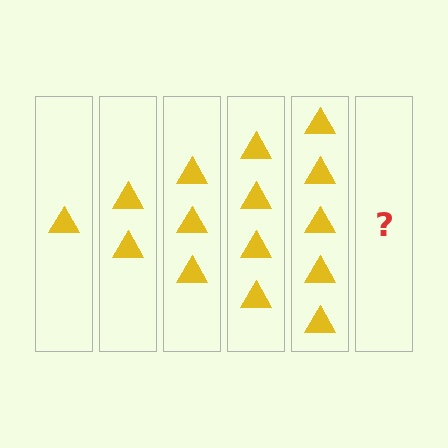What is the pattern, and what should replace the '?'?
The pattern is that each step adds one more triangle. The '?' should be 6 triangles.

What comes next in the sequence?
The next element should be 6 triangles.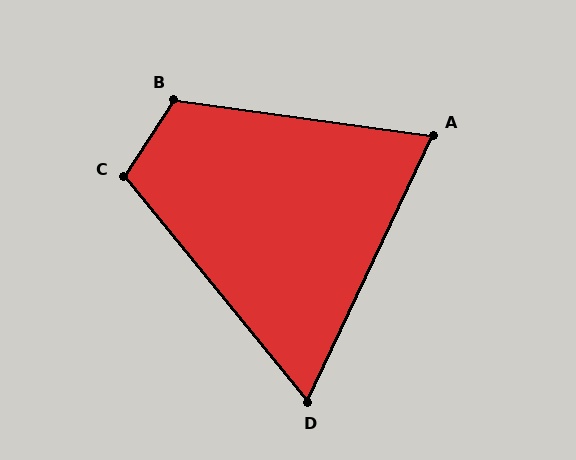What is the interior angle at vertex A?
Approximately 73 degrees (acute).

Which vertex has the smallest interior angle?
D, at approximately 64 degrees.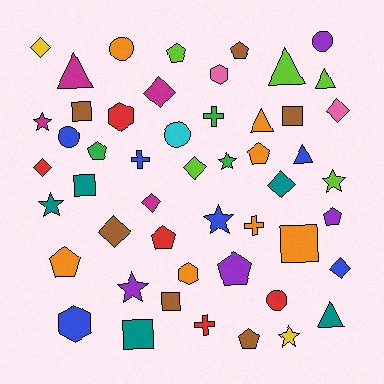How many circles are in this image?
There are 5 circles.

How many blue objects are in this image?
There are 6 blue objects.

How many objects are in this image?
There are 50 objects.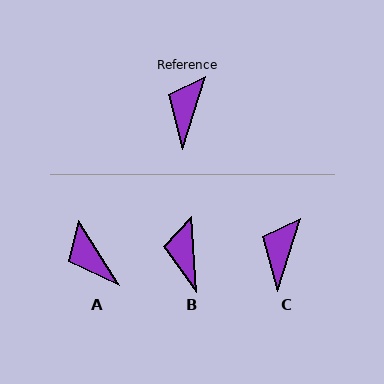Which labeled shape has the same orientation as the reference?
C.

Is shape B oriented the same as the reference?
No, it is off by about 21 degrees.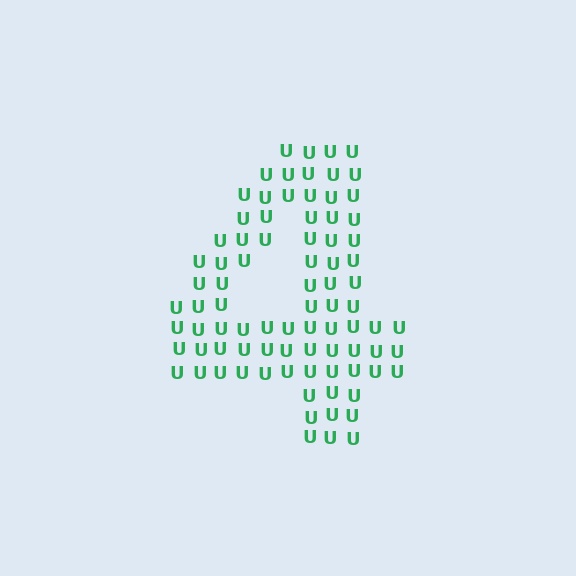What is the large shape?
The large shape is the digit 4.